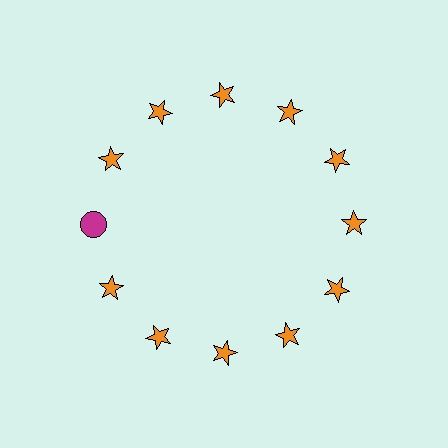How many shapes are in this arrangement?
There are 12 shapes arranged in a ring pattern.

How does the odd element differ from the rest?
It differs in both color (magenta instead of orange) and shape (circle instead of star).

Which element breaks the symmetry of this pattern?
The magenta circle at roughly the 9 o'clock position breaks the symmetry. All other shapes are orange stars.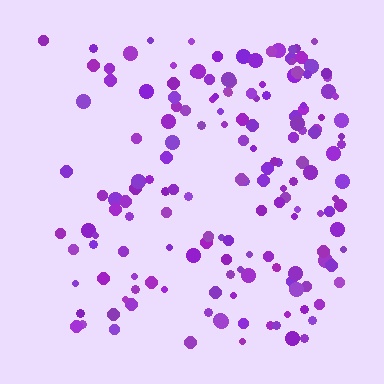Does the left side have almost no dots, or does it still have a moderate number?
Still a moderate number, just noticeably fewer than the right.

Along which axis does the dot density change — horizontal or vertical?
Horizontal.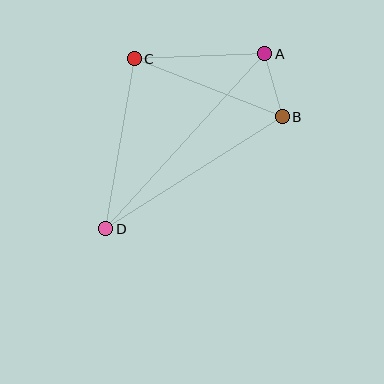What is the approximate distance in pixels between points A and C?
The distance between A and C is approximately 131 pixels.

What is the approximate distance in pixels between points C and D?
The distance between C and D is approximately 172 pixels.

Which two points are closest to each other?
Points A and B are closest to each other.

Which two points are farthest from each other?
Points A and D are farthest from each other.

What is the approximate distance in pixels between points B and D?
The distance between B and D is approximately 209 pixels.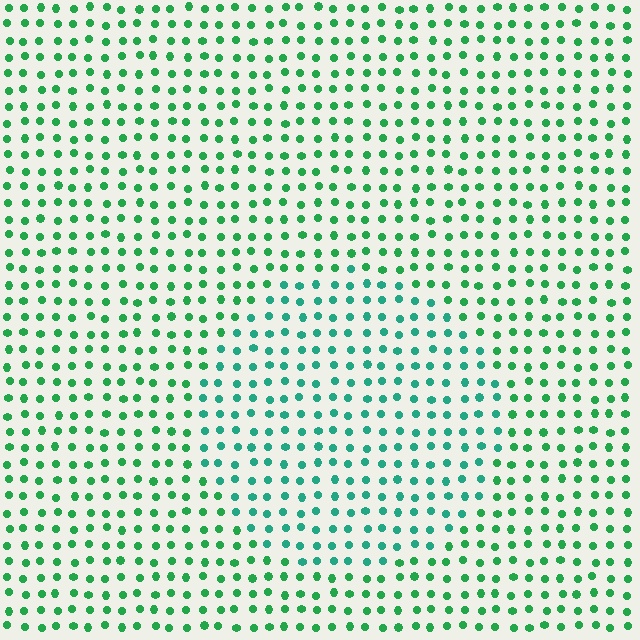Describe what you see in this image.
The image is filled with small green elements in a uniform arrangement. A circle-shaped region is visible where the elements are tinted to a slightly different hue, forming a subtle color boundary.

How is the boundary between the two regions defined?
The boundary is defined purely by a slight shift in hue (about 26 degrees). Spacing, size, and orientation are identical on both sides.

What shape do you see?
I see a circle.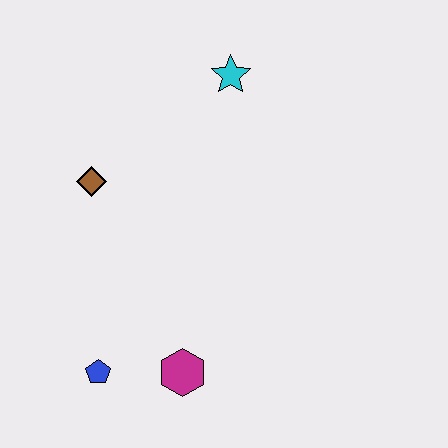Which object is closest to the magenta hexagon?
The blue pentagon is closest to the magenta hexagon.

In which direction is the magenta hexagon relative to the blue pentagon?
The magenta hexagon is to the right of the blue pentagon.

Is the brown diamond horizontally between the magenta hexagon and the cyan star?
No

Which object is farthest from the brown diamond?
The magenta hexagon is farthest from the brown diamond.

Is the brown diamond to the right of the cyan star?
No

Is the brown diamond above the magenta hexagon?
Yes